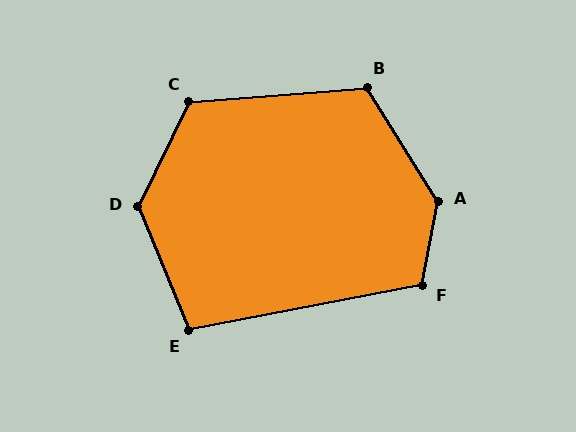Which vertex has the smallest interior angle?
E, at approximately 102 degrees.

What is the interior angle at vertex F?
Approximately 112 degrees (obtuse).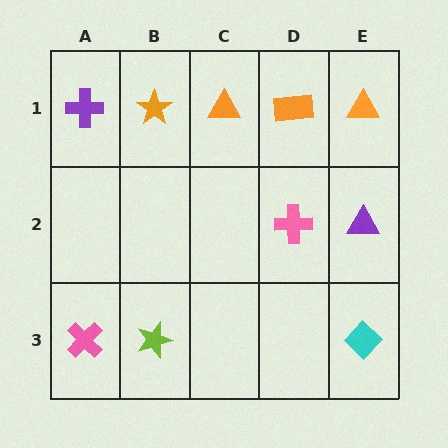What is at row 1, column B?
An orange star.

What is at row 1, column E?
An orange triangle.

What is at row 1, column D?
An orange rectangle.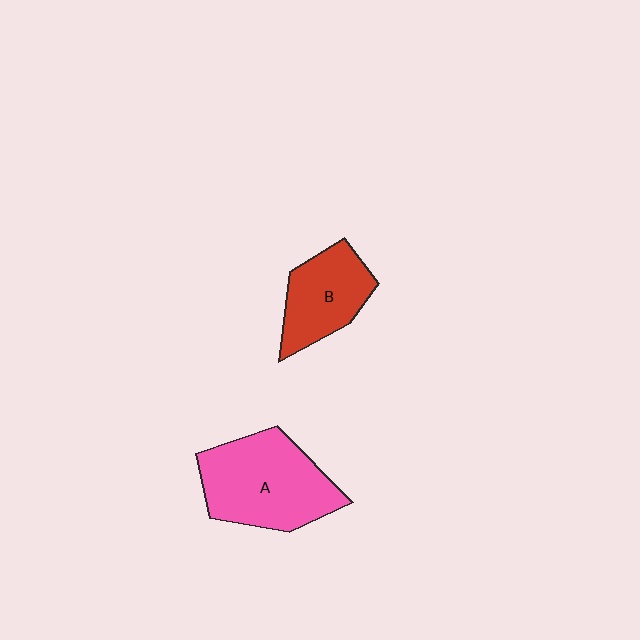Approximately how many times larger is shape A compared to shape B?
Approximately 1.5 times.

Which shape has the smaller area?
Shape B (red).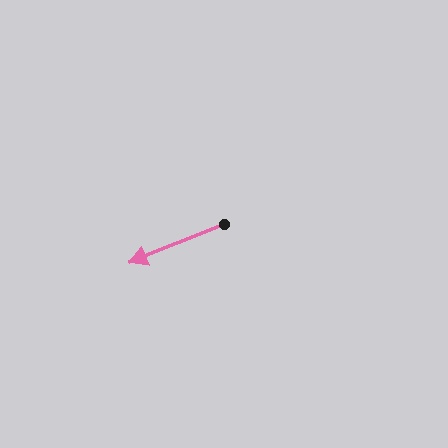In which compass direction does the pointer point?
West.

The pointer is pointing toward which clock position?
Roughly 8 o'clock.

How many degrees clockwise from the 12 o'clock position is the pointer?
Approximately 248 degrees.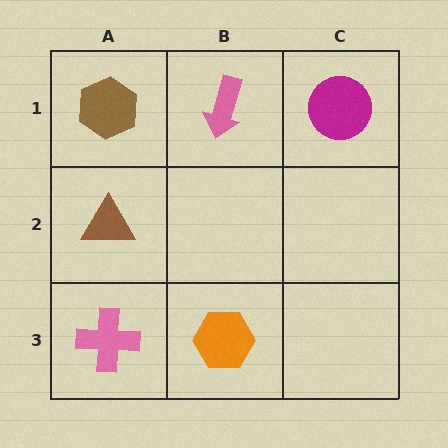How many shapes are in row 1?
3 shapes.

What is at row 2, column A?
A brown triangle.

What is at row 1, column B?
A pink arrow.